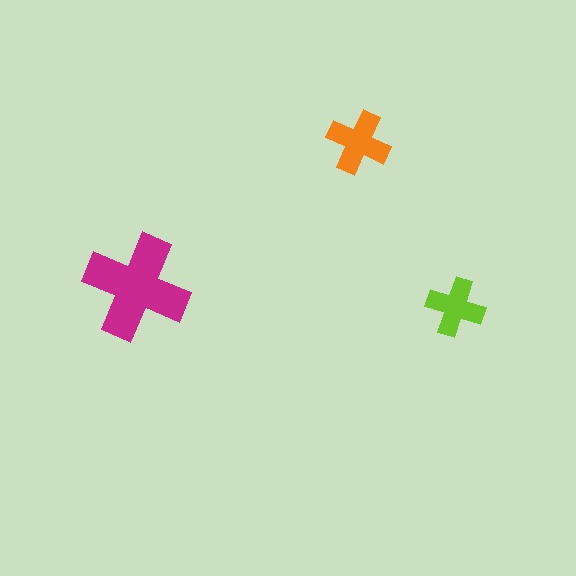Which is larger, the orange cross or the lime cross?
The orange one.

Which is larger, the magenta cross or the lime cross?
The magenta one.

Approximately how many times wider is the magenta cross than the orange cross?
About 1.5 times wider.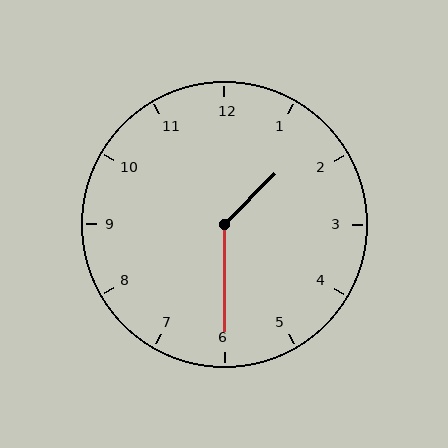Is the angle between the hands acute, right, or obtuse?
It is obtuse.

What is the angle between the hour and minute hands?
Approximately 135 degrees.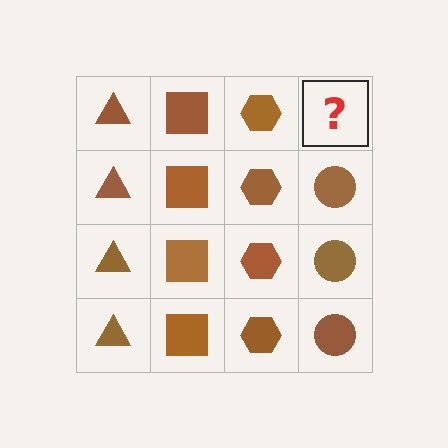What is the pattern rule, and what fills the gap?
The rule is that each column has a consistent shape. The gap should be filled with a brown circle.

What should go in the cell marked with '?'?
The missing cell should contain a brown circle.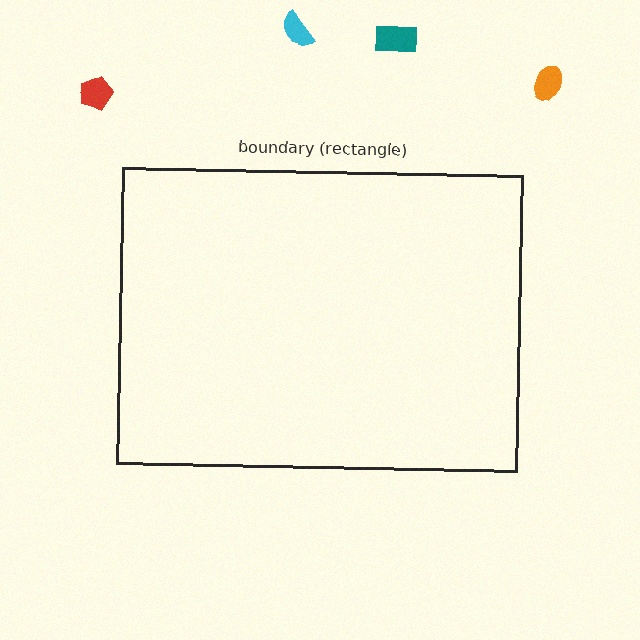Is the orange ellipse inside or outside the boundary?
Outside.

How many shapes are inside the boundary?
0 inside, 4 outside.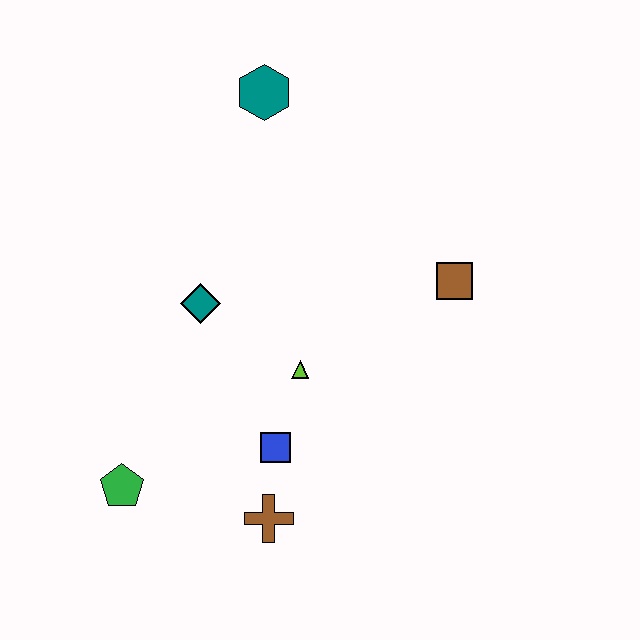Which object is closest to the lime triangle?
The blue square is closest to the lime triangle.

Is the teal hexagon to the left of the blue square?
Yes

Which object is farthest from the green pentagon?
The teal hexagon is farthest from the green pentagon.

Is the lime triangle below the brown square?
Yes